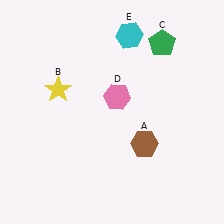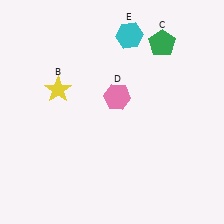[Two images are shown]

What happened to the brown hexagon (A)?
The brown hexagon (A) was removed in Image 2. It was in the bottom-right area of Image 1.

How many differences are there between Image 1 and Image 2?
There is 1 difference between the two images.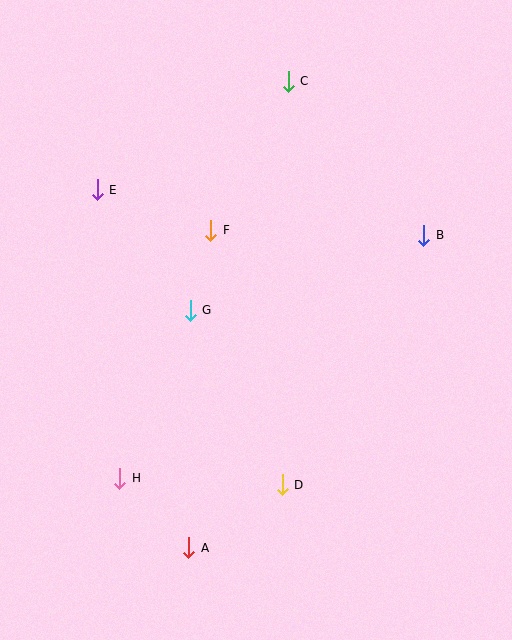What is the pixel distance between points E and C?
The distance between E and C is 220 pixels.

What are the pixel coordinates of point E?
Point E is at (97, 190).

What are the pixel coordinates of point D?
Point D is at (282, 485).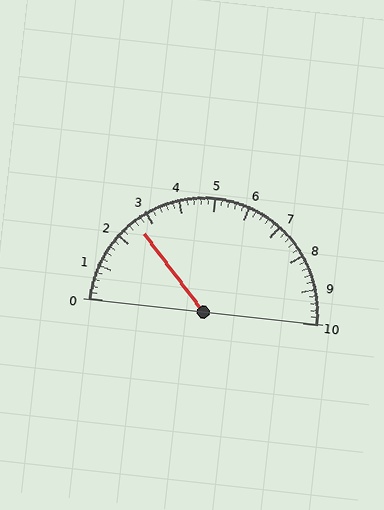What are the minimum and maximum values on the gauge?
The gauge ranges from 0 to 10.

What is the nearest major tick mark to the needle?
The nearest major tick mark is 3.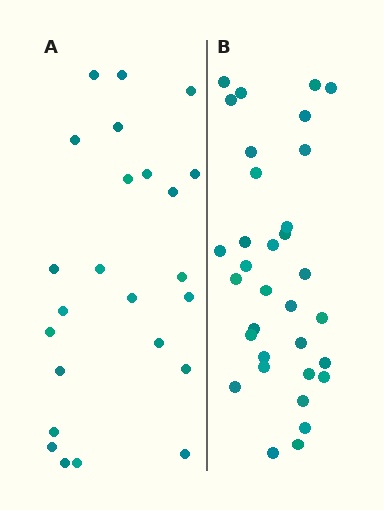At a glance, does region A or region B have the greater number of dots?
Region B (the right region) has more dots.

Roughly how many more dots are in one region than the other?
Region B has roughly 8 or so more dots than region A.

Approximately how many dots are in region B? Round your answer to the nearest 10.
About 30 dots. (The exact count is 33, which rounds to 30.)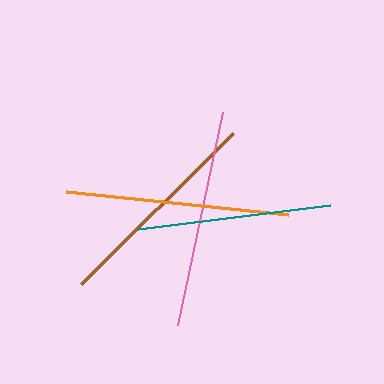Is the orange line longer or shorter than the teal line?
The orange line is longer than the teal line.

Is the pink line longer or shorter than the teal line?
The pink line is longer than the teal line.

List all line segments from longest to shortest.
From longest to shortest: orange, pink, brown, teal.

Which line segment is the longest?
The orange line is the longest at approximately 223 pixels.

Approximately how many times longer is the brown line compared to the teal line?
The brown line is approximately 1.1 times the length of the teal line.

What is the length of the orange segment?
The orange segment is approximately 223 pixels long.